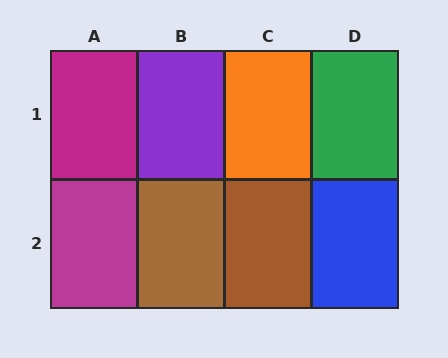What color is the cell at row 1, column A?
Magenta.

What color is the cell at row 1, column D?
Green.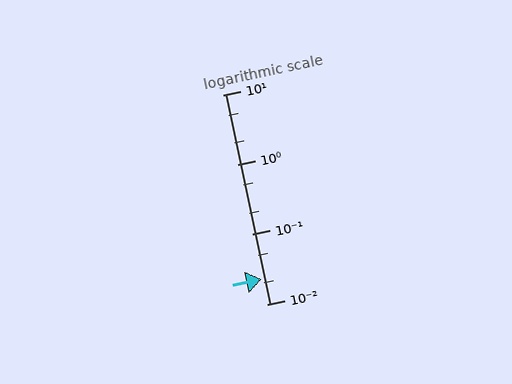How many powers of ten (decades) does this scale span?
The scale spans 3 decades, from 0.01 to 10.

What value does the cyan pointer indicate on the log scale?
The pointer indicates approximately 0.023.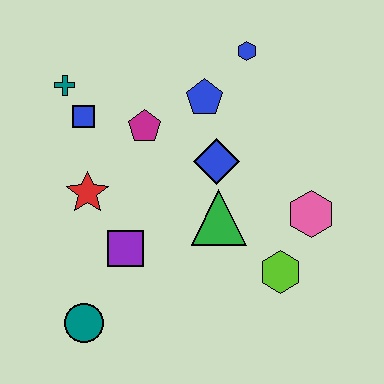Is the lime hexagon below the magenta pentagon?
Yes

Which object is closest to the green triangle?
The blue diamond is closest to the green triangle.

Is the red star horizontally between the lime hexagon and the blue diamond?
No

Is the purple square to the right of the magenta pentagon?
No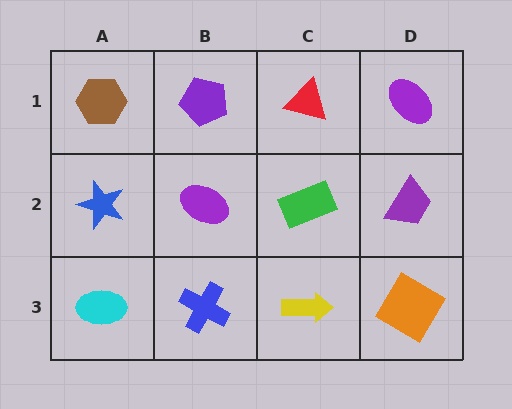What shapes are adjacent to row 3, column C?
A green rectangle (row 2, column C), a blue cross (row 3, column B), an orange diamond (row 3, column D).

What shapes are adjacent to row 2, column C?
A red triangle (row 1, column C), a yellow arrow (row 3, column C), a purple ellipse (row 2, column B), a purple trapezoid (row 2, column D).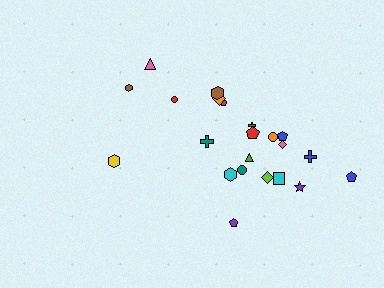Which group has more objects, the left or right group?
The right group.